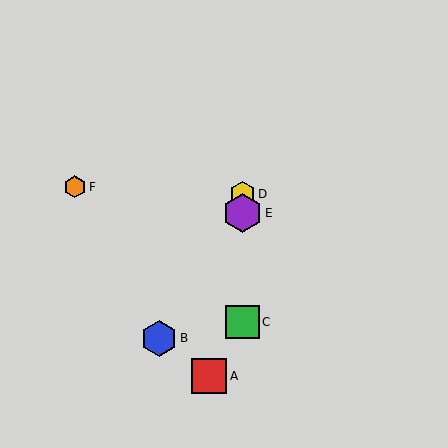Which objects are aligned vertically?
Objects C, D, E are aligned vertically.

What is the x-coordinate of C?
Object C is at x≈242.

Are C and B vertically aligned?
No, C is at x≈242 and B is at x≈159.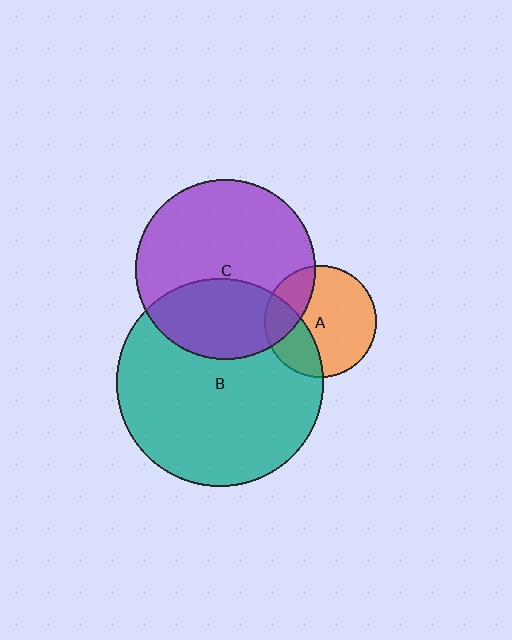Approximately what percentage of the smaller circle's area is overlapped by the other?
Approximately 30%.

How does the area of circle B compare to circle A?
Approximately 3.4 times.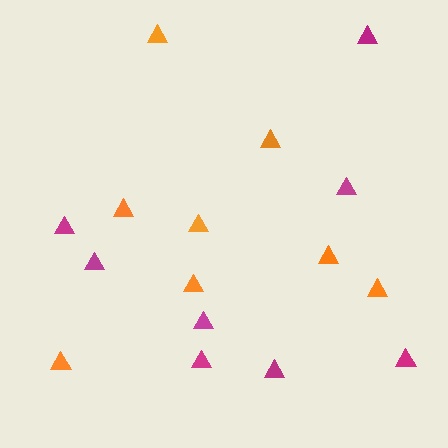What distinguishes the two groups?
There are 2 groups: one group of magenta triangles (8) and one group of orange triangles (8).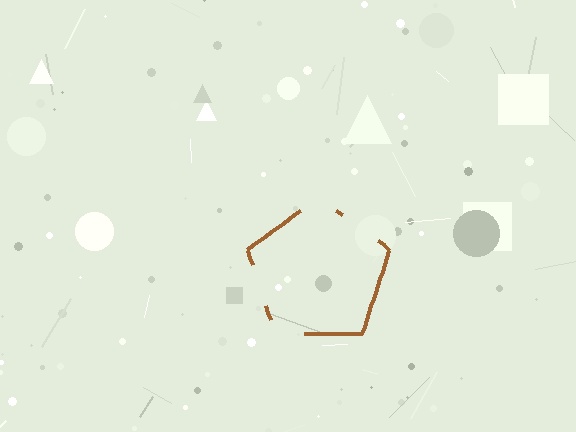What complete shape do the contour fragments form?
The contour fragments form a pentagon.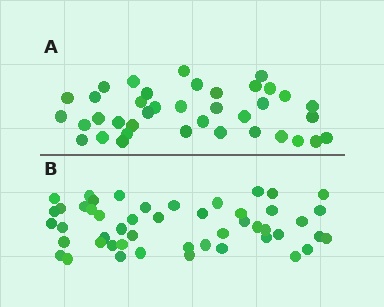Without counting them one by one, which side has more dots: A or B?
Region B (the bottom region) has more dots.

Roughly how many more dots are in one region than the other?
Region B has roughly 12 or so more dots than region A.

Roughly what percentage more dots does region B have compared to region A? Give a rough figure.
About 30% more.